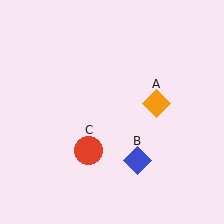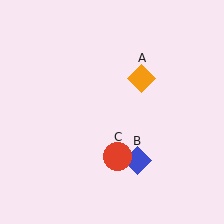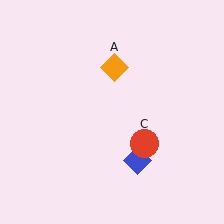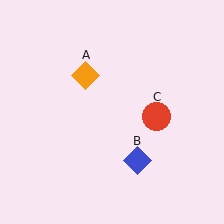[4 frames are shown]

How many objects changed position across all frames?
2 objects changed position: orange diamond (object A), red circle (object C).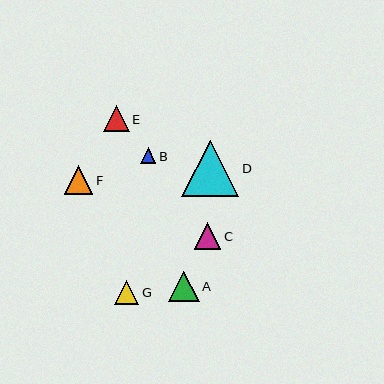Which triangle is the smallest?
Triangle B is the smallest with a size of approximately 15 pixels.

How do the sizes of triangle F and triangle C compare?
Triangle F and triangle C are approximately the same size.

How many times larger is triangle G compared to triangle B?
Triangle G is approximately 1.6 times the size of triangle B.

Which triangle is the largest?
Triangle D is the largest with a size of approximately 57 pixels.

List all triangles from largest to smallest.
From largest to smallest: D, A, F, C, E, G, B.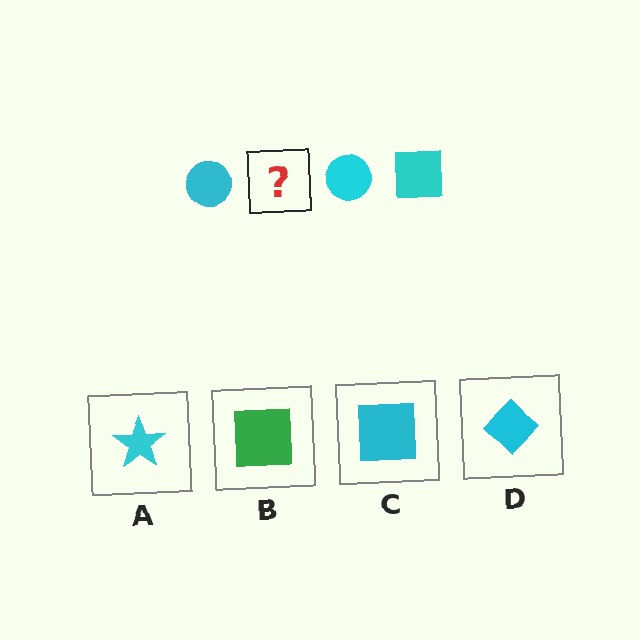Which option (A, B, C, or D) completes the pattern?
C.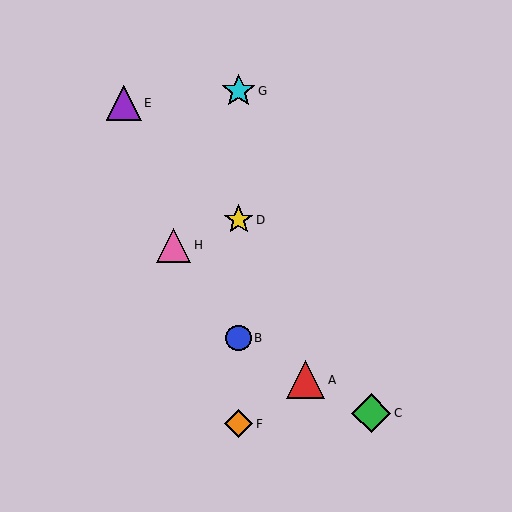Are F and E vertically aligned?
No, F is at x≈239 and E is at x≈124.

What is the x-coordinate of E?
Object E is at x≈124.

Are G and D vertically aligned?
Yes, both are at x≈239.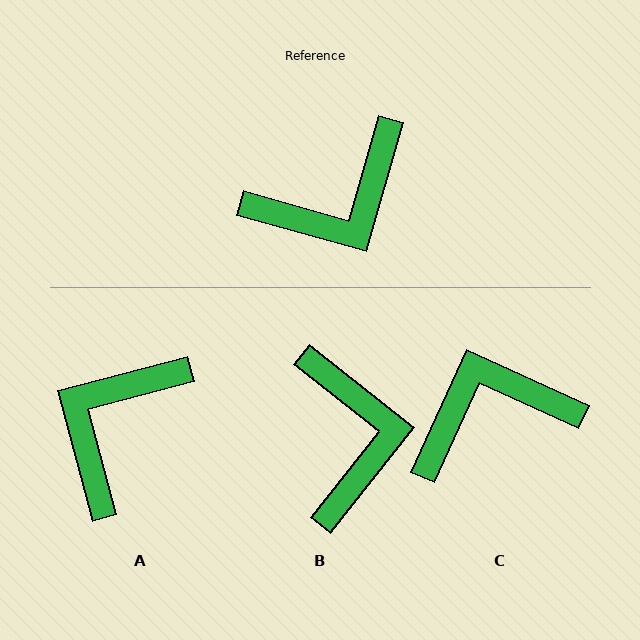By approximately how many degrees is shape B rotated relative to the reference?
Approximately 67 degrees counter-clockwise.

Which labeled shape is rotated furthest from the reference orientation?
C, about 171 degrees away.